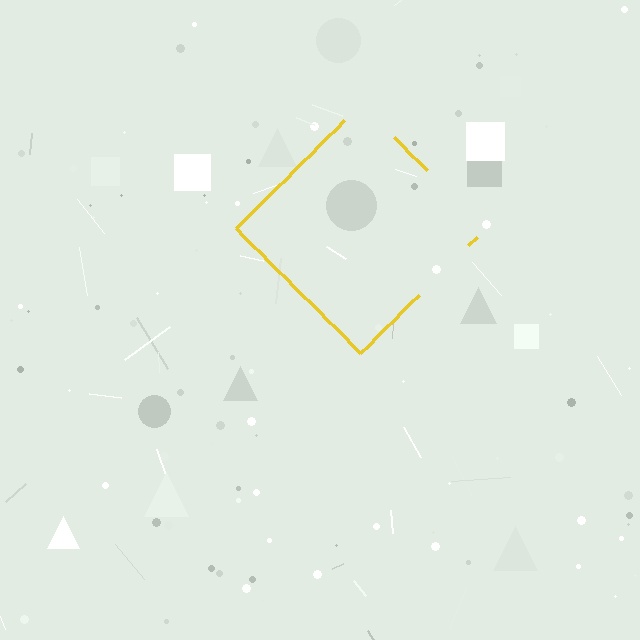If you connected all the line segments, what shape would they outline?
They would outline a diamond.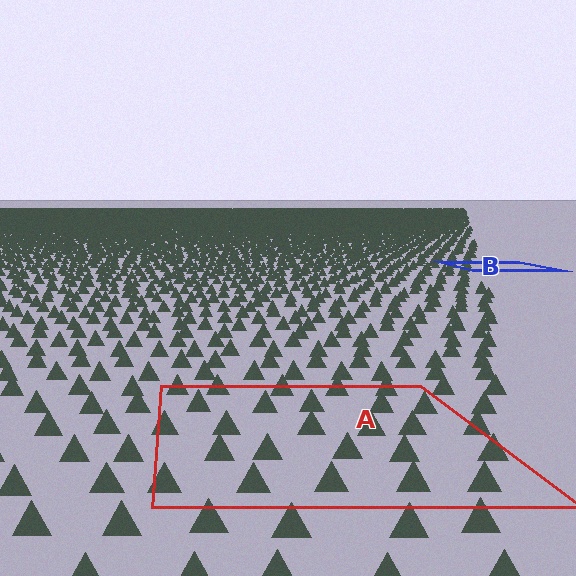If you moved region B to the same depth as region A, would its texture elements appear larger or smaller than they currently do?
They would appear larger. At a closer depth, the same texture elements are projected at a bigger on-screen size.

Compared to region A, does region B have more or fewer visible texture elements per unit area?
Region B has more texture elements per unit area — they are packed more densely because it is farther away.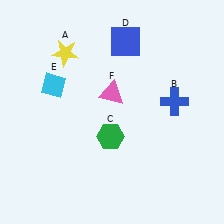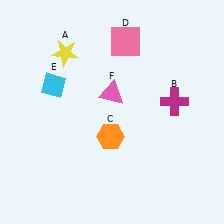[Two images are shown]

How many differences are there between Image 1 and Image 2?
There are 3 differences between the two images.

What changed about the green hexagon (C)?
In Image 1, C is green. In Image 2, it changed to orange.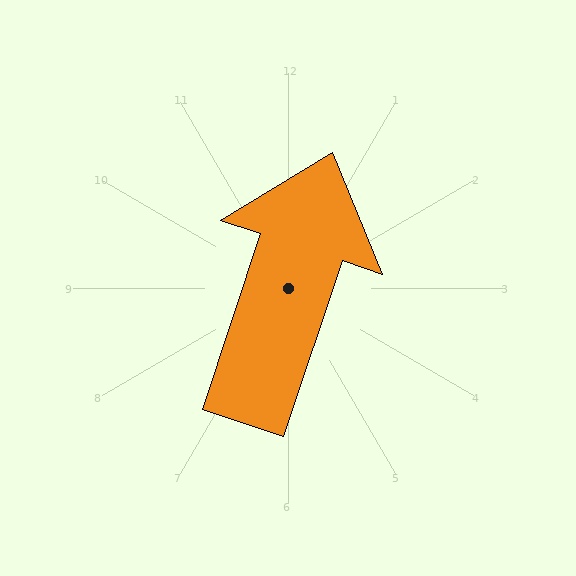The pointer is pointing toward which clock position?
Roughly 1 o'clock.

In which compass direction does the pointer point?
North.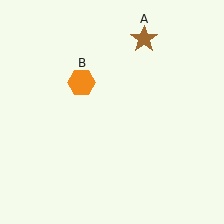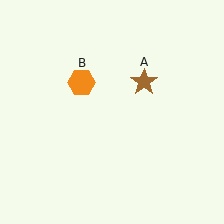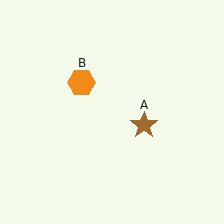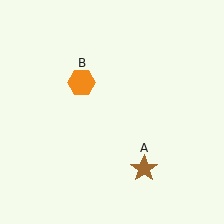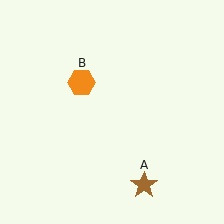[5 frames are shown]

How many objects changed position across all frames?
1 object changed position: brown star (object A).